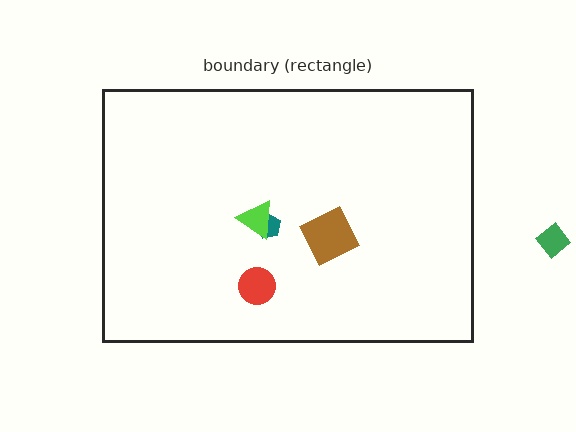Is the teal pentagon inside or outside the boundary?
Inside.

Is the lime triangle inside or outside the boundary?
Inside.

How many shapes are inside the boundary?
4 inside, 1 outside.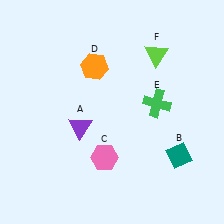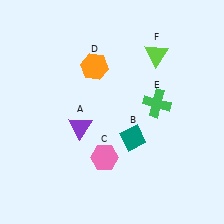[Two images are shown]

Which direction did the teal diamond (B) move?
The teal diamond (B) moved left.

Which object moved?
The teal diamond (B) moved left.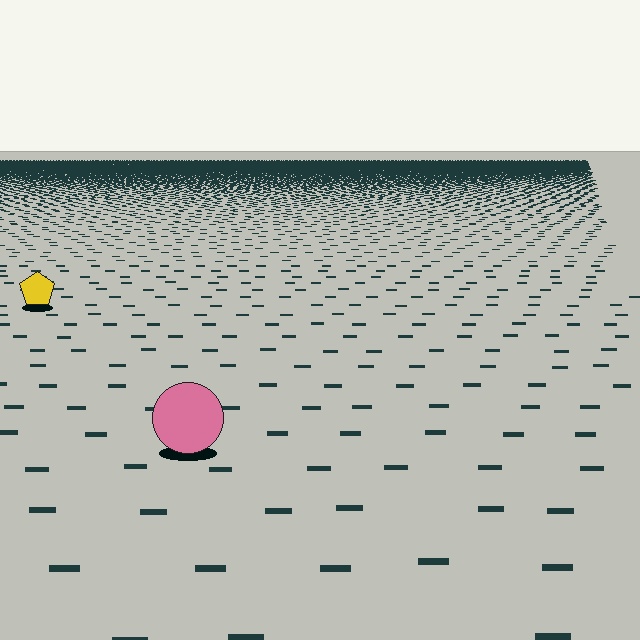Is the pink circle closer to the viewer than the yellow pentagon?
Yes. The pink circle is closer — you can tell from the texture gradient: the ground texture is coarser near it.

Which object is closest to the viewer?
The pink circle is closest. The texture marks near it are larger and more spread out.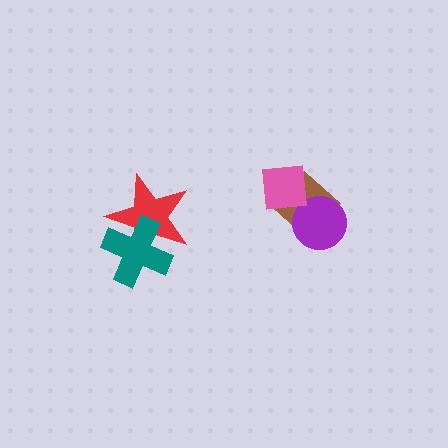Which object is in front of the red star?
The teal cross is in front of the red star.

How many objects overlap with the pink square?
1 object overlaps with the pink square.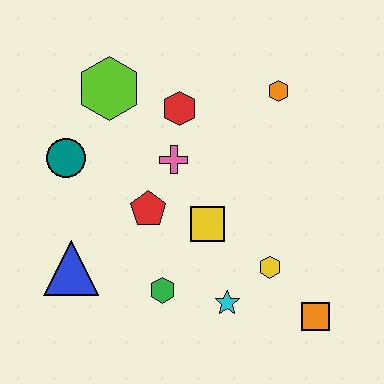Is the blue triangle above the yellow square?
No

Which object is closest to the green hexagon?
The cyan star is closest to the green hexagon.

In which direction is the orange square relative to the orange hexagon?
The orange square is below the orange hexagon.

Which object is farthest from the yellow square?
The lime hexagon is farthest from the yellow square.